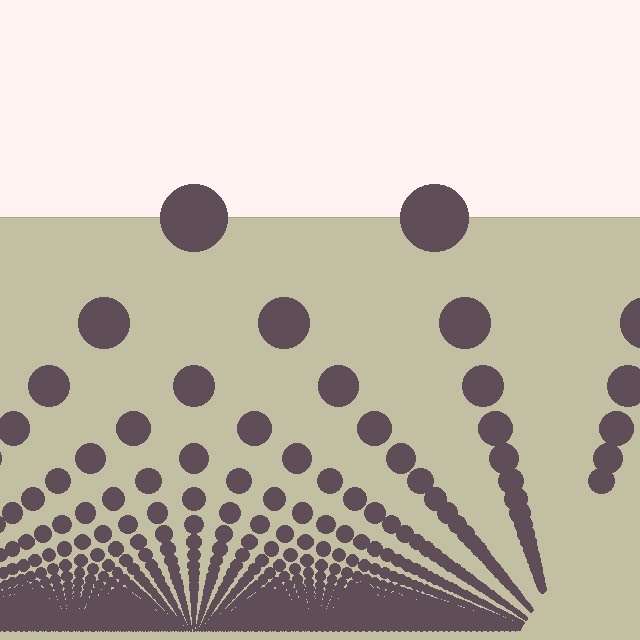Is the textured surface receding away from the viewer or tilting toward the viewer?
The surface appears to tilt toward the viewer. Texture elements get larger and sparser toward the top.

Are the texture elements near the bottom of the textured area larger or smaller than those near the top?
Smaller. The gradient is inverted — elements near the bottom are smaller and denser.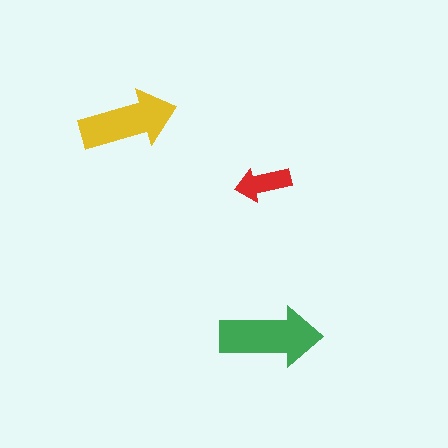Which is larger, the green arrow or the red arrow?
The green one.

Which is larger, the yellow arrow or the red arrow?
The yellow one.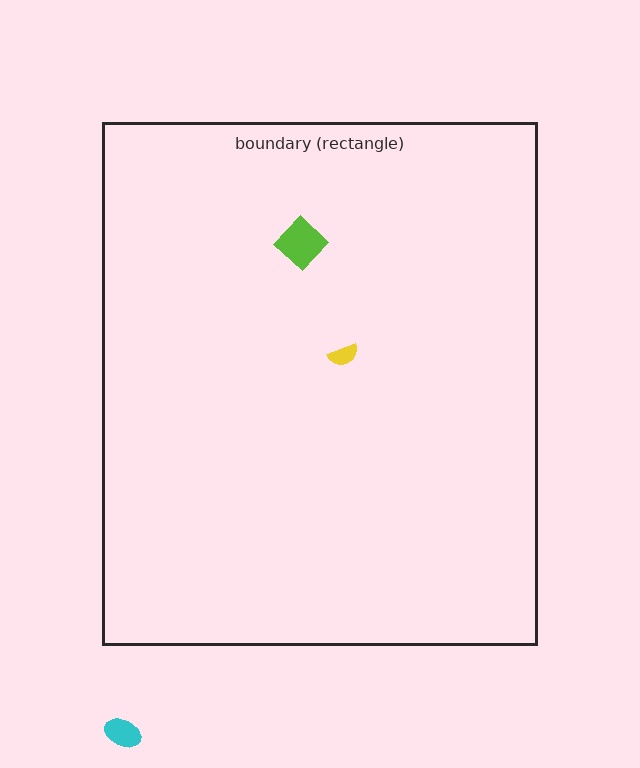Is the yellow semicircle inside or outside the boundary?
Inside.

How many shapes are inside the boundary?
2 inside, 1 outside.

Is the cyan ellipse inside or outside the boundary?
Outside.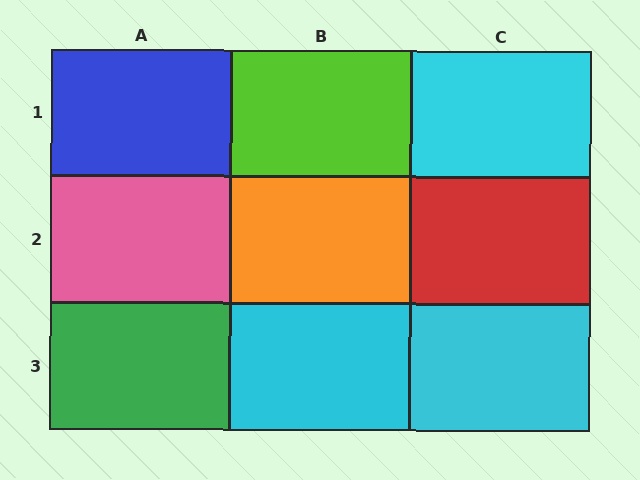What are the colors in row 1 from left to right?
Blue, lime, cyan.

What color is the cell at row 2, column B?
Orange.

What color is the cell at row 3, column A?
Green.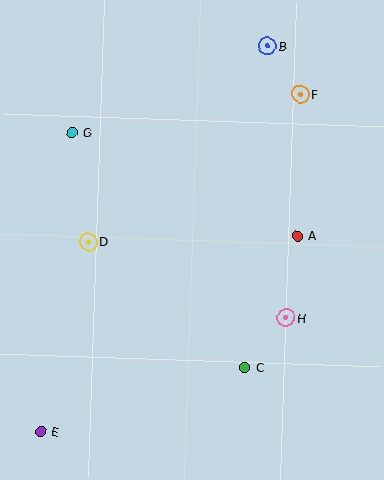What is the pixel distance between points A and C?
The distance between A and C is 142 pixels.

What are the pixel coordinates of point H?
Point H is at (286, 318).